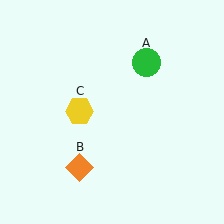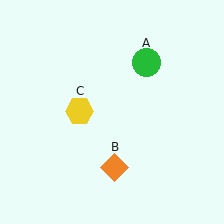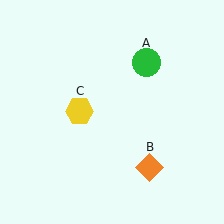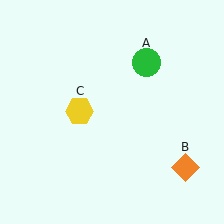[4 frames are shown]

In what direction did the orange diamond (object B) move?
The orange diamond (object B) moved right.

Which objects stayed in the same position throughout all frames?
Green circle (object A) and yellow hexagon (object C) remained stationary.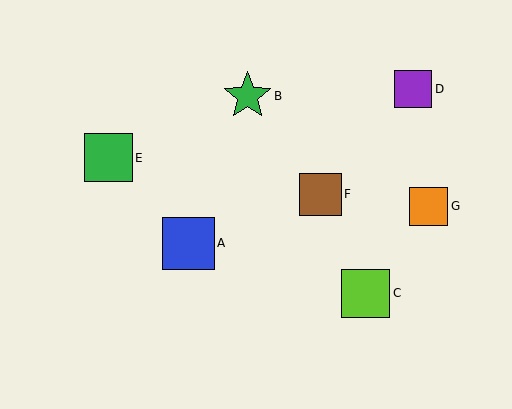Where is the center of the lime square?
The center of the lime square is at (366, 293).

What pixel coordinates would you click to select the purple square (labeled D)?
Click at (413, 89) to select the purple square D.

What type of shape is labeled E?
Shape E is a green square.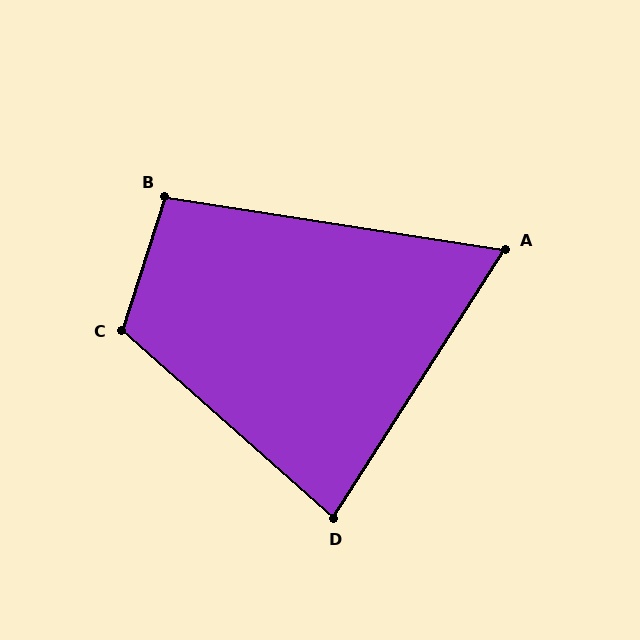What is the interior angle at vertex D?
Approximately 81 degrees (acute).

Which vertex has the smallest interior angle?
A, at approximately 66 degrees.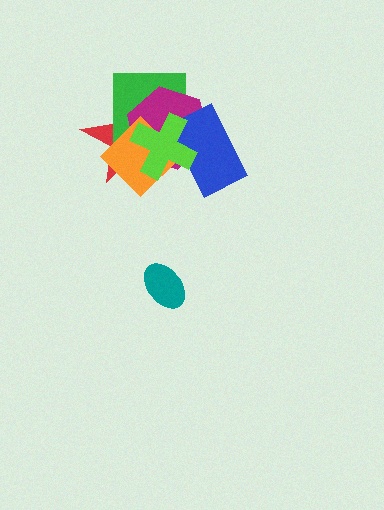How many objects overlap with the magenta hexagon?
5 objects overlap with the magenta hexagon.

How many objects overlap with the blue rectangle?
4 objects overlap with the blue rectangle.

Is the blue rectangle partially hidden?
Yes, it is partially covered by another shape.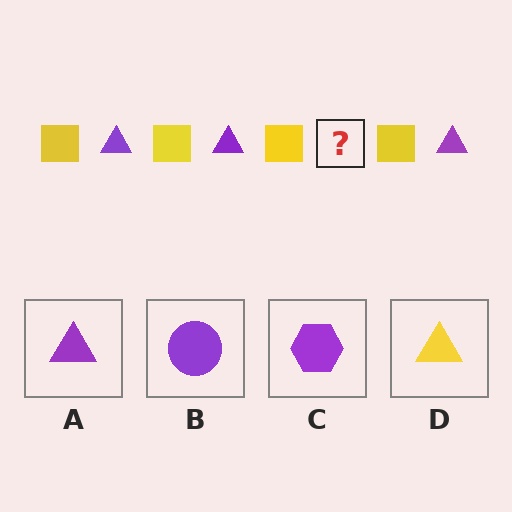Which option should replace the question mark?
Option A.